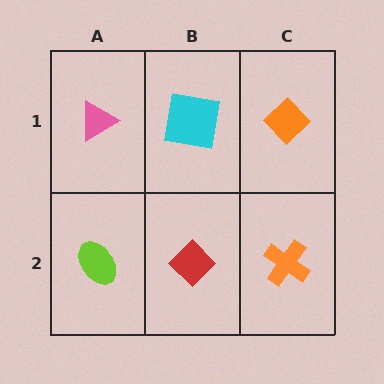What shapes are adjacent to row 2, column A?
A pink triangle (row 1, column A), a red diamond (row 2, column B).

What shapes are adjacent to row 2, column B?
A cyan square (row 1, column B), a lime ellipse (row 2, column A), an orange cross (row 2, column C).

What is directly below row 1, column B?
A red diamond.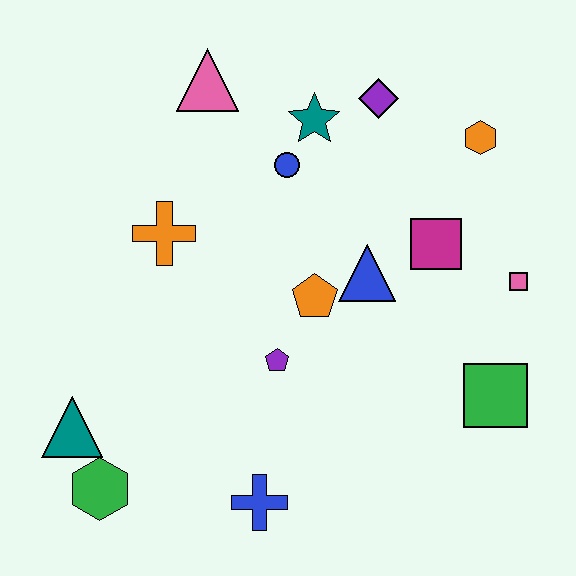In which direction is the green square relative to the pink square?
The green square is below the pink square.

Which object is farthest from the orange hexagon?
The green hexagon is farthest from the orange hexagon.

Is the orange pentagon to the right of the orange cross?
Yes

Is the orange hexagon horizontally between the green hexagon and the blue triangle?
No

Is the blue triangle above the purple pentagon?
Yes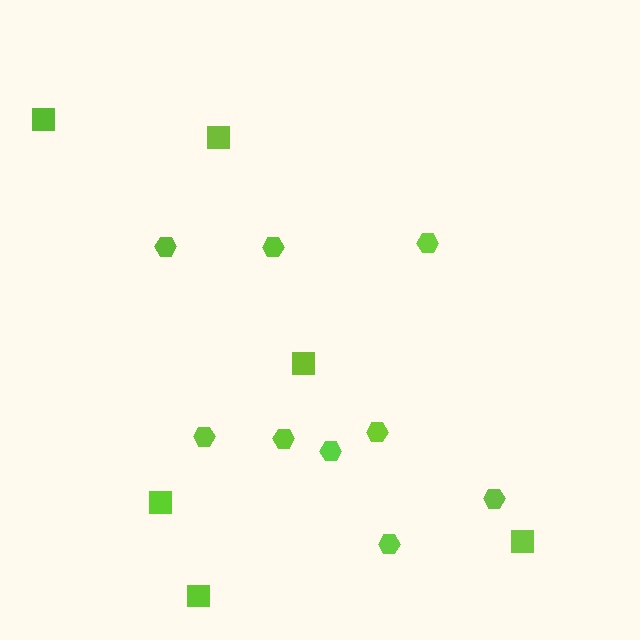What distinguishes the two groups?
There are 2 groups: one group of hexagons (9) and one group of squares (6).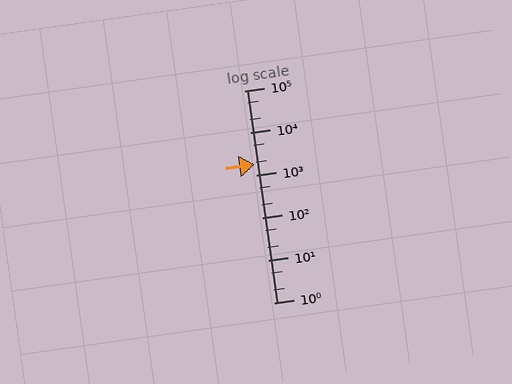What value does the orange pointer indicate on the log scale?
The pointer indicates approximately 1800.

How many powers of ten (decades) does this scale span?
The scale spans 5 decades, from 1 to 100000.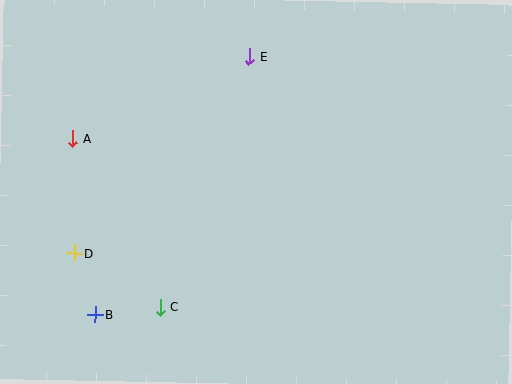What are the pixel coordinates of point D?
Point D is at (74, 253).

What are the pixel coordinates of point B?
Point B is at (95, 314).